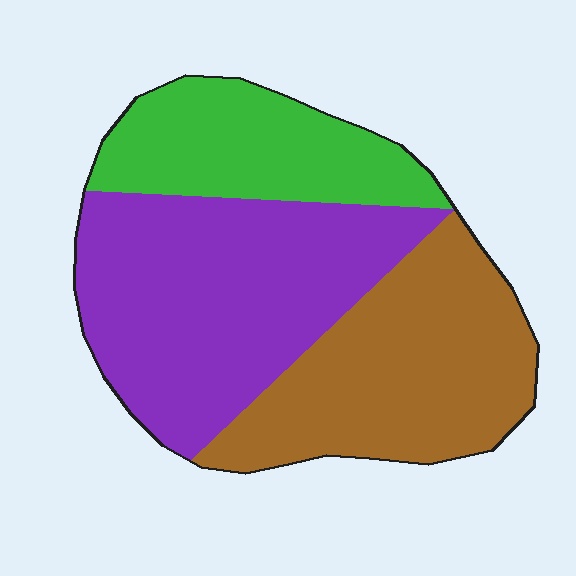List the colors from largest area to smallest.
From largest to smallest: purple, brown, green.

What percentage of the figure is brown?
Brown covers roughly 35% of the figure.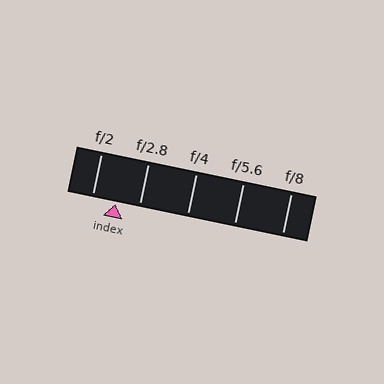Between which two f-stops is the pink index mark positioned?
The index mark is between f/2 and f/2.8.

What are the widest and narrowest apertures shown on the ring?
The widest aperture shown is f/2 and the narrowest is f/8.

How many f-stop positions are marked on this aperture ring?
There are 5 f-stop positions marked.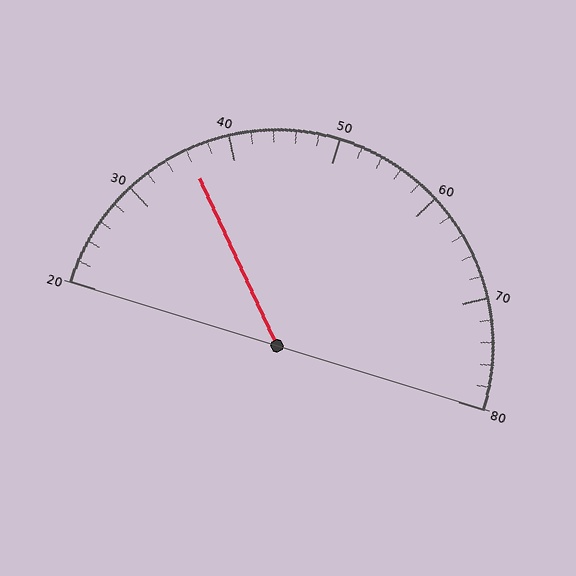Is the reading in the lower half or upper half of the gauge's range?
The reading is in the lower half of the range (20 to 80).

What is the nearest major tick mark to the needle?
The nearest major tick mark is 40.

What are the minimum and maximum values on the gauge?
The gauge ranges from 20 to 80.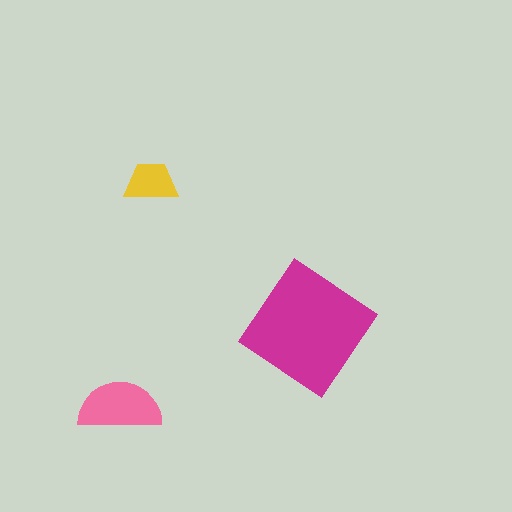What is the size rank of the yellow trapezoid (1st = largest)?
3rd.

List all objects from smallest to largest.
The yellow trapezoid, the pink semicircle, the magenta diamond.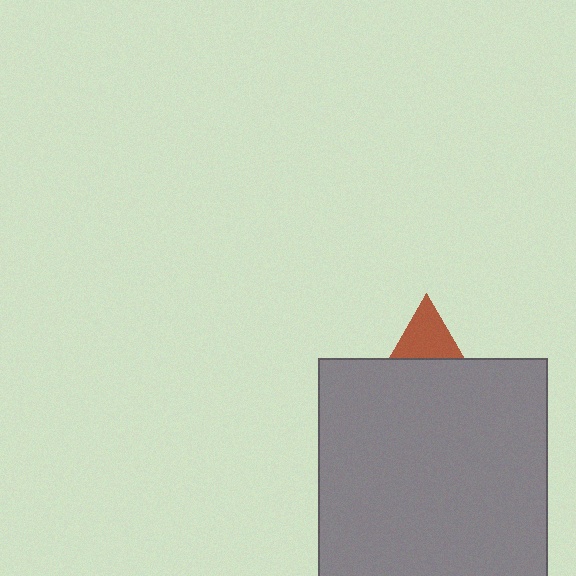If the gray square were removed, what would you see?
You would see the complete brown triangle.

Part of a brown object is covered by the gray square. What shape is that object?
It is a triangle.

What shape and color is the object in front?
The object in front is a gray square.